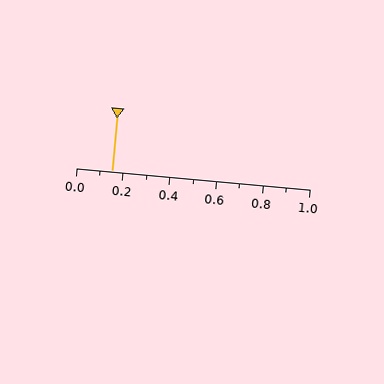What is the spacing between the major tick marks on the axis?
The major ticks are spaced 0.2 apart.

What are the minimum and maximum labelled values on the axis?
The axis runs from 0.0 to 1.0.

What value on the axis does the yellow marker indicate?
The marker indicates approximately 0.15.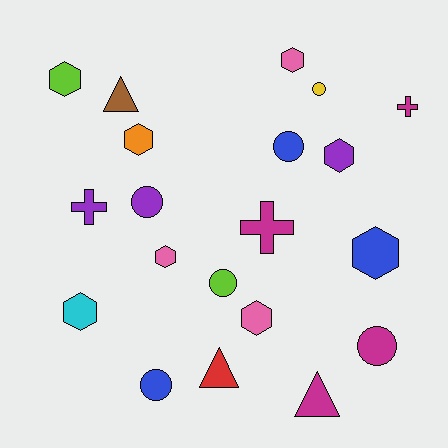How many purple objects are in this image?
There are 3 purple objects.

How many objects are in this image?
There are 20 objects.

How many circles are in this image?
There are 6 circles.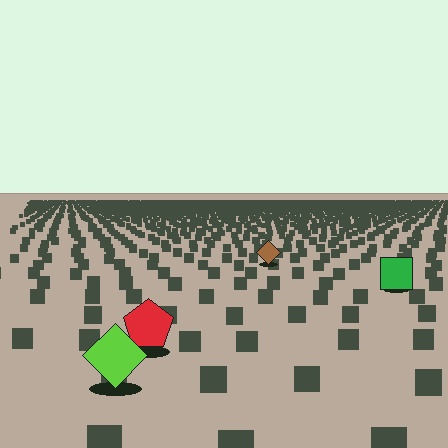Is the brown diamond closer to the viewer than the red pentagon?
No. The red pentagon is closer — you can tell from the texture gradient: the ground texture is coarser near it.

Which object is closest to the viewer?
The lime diamond is closest. The texture marks near it are larger and more spread out.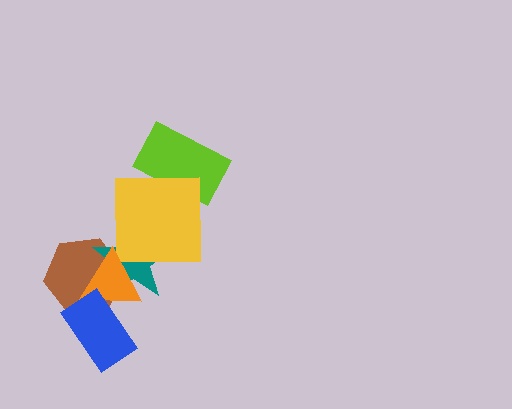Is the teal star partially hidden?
Yes, it is partially covered by another shape.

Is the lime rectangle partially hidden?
Yes, it is partially covered by another shape.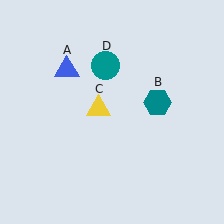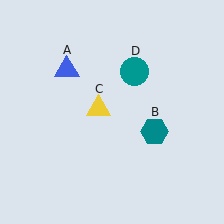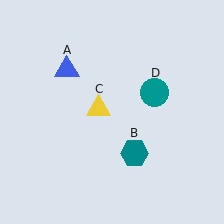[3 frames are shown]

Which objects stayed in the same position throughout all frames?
Blue triangle (object A) and yellow triangle (object C) remained stationary.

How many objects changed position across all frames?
2 objects changed position: teal hexagon (object B), teal circle (object D).